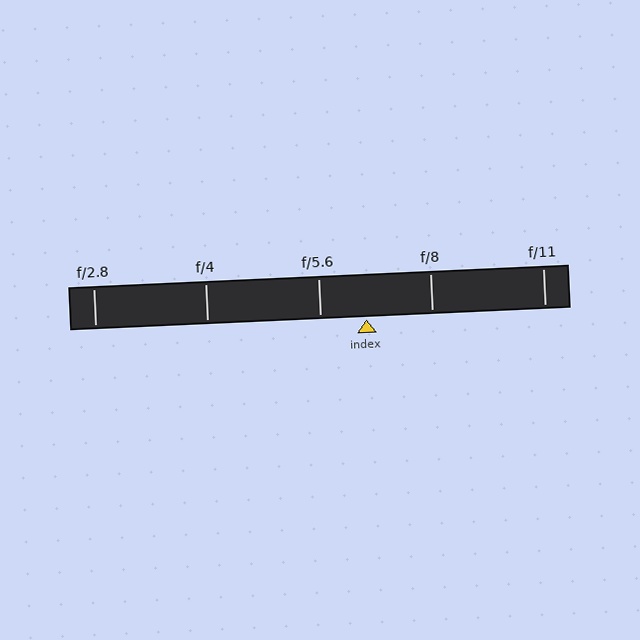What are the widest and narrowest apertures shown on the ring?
The widest aperture shown is f/2.8 and the narrowest is f/11.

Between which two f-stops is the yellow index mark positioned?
The index mark is between f/5.6 and f/8.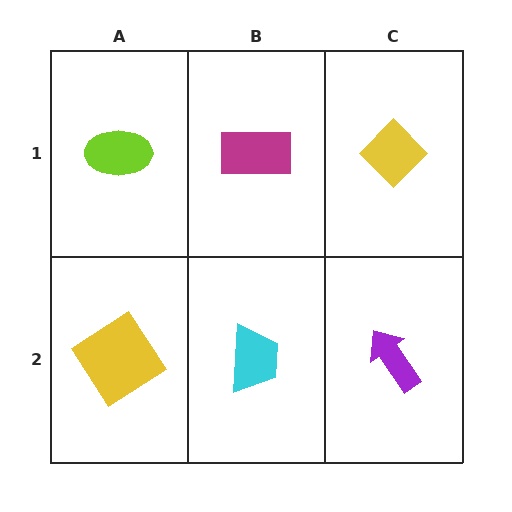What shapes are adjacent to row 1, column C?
A purple arrow (row 2, column C), a magenta rectangle (row 1, column B).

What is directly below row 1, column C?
A purple arrow.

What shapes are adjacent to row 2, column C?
A yellow diamond (row 1, column C), a cyan trapezoid (row 2, column B).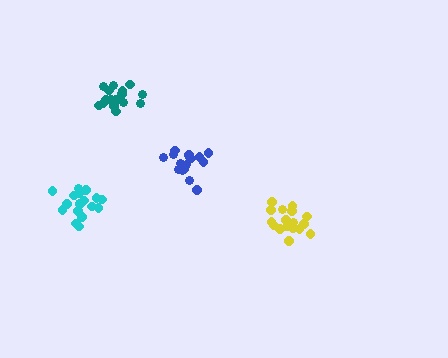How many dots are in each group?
Group 1: 16 dots, Group 2: 18 dots, Group 3: 18 dots, Group 4: 16 dots (68 total).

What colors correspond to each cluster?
The clusters are colored: teal, yellow, cyan, blue.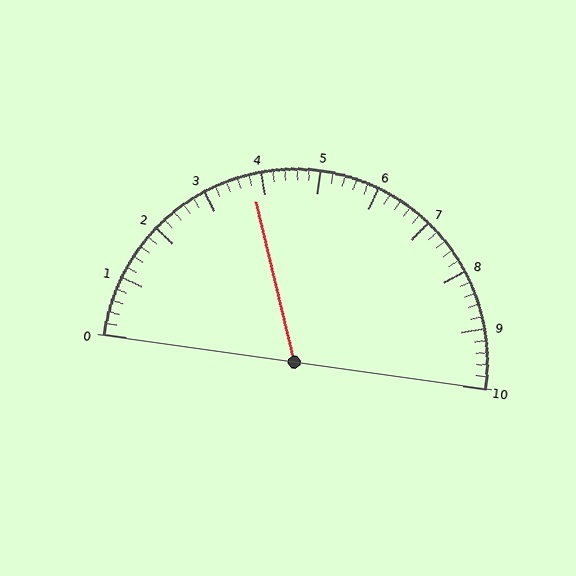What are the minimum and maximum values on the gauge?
The gauge ranges from 0 to 10.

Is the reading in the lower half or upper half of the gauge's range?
The reading is in the lower half of the range (0 to 10).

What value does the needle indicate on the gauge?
The needle indicates approximately 3.8.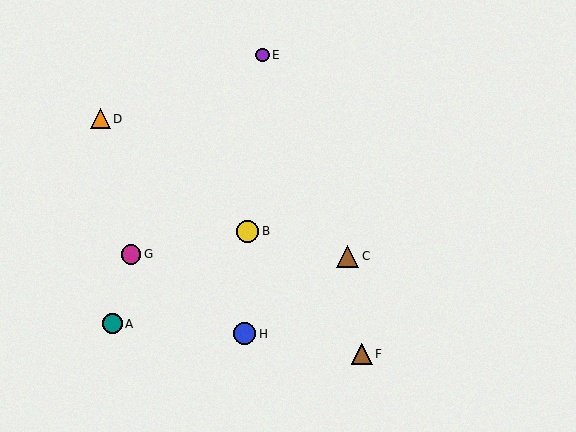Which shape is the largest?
The yellow circle (labeled B) is the largest.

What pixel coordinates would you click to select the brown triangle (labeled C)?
Click at (348, 256) to select the brown triangle C.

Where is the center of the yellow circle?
The center of the yellow circle is at (248, 231).